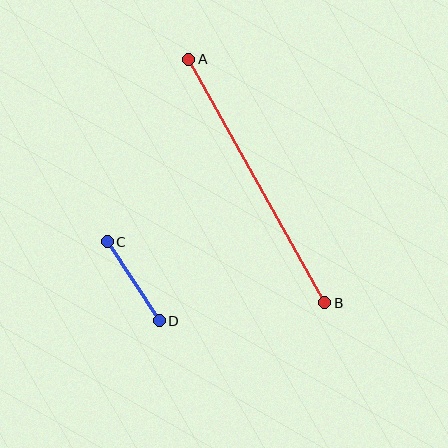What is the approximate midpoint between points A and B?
The midpoint is at approximately (257, 181) pixels.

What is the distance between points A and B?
The distance is approximately 279 pixels.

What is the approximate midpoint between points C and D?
The midpoint is at approximately (133, 281) pixels.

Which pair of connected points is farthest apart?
Points A and B are farthest apart.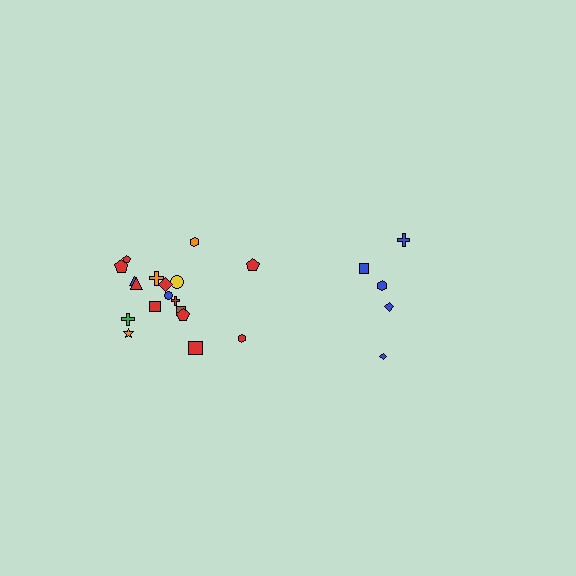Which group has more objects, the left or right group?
The left group.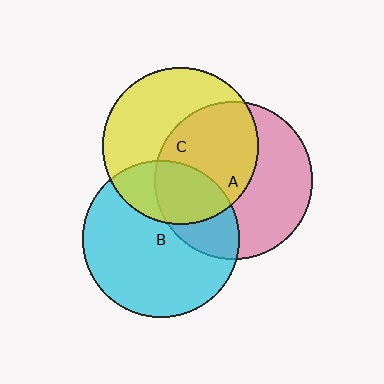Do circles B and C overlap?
Yes.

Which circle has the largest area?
Circle A (pink).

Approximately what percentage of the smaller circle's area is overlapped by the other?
Approximately 30%.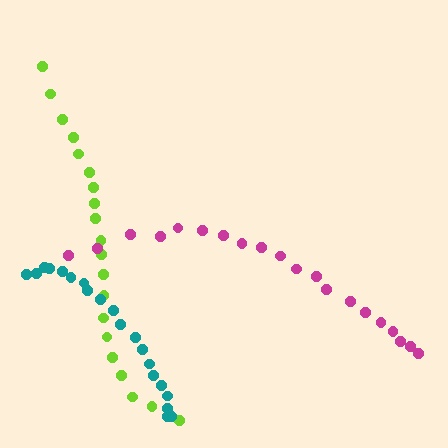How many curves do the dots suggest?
There are 3 distinct paths.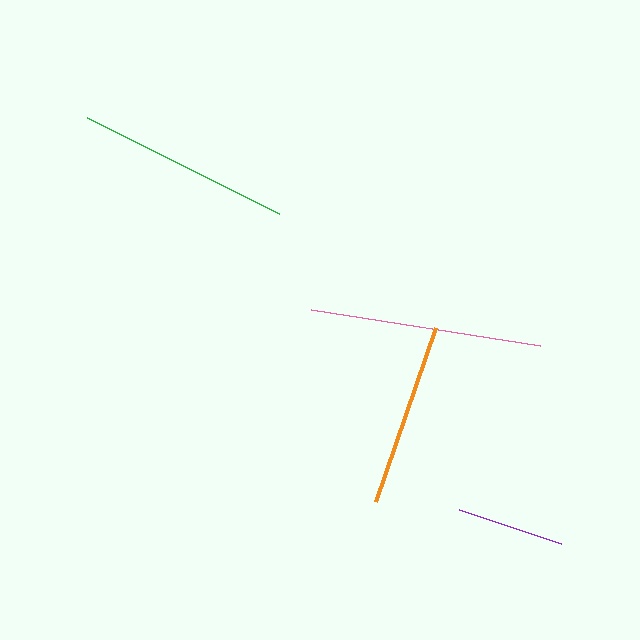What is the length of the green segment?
The green segment is approximately 214 pixels long.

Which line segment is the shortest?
The purple line is the shortest at approximately 107 pixels.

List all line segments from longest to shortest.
From longest to shortest: pink, green, orange, purple.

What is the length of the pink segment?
The pink segment is approximately 232 pixels long.